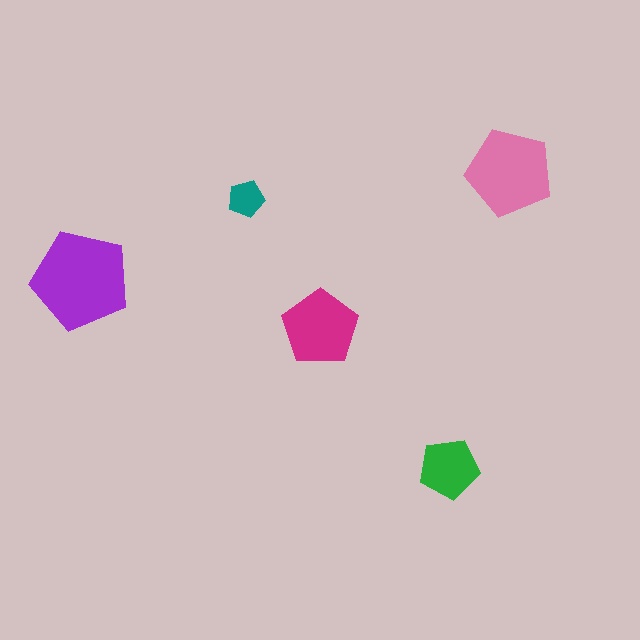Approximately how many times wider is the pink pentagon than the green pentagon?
About 1.5 times wider.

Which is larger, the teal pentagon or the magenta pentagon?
The magenta one.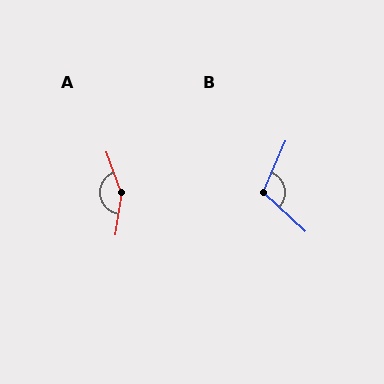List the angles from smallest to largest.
B (109°), A (151°).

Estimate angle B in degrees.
Approximately 109 degrees.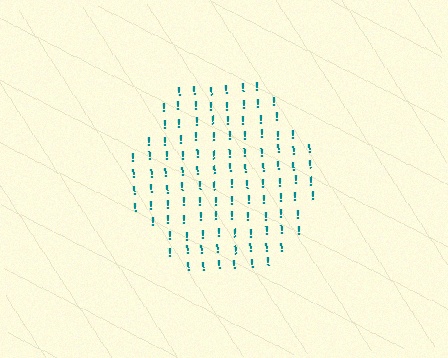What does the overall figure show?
The overall figure shows a hexagon.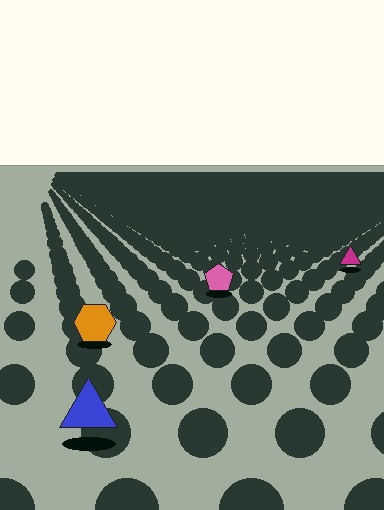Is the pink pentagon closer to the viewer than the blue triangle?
No. The blue triangle is closer — you can tell from the texture gradient: the ground texture is coarser near it.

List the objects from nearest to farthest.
From nearest to farthest: the blue triangle, the orange hexagon, the pink pentagon, the magenta triangle.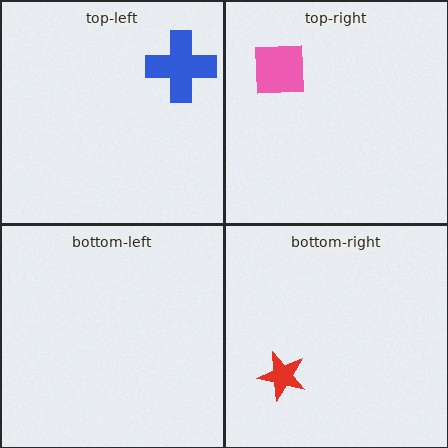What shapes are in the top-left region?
The blue cross.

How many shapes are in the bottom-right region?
1.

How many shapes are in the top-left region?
1.